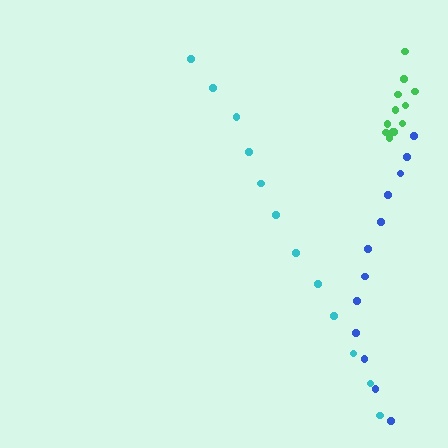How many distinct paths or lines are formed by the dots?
There are 3 distinct paths.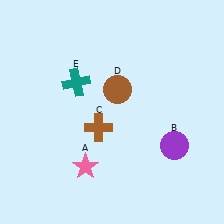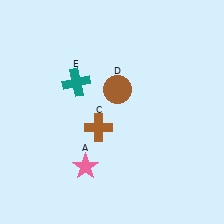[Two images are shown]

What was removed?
The purple circle (B) was removed in Image 2.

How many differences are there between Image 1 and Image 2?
There is 1 difference between the two images.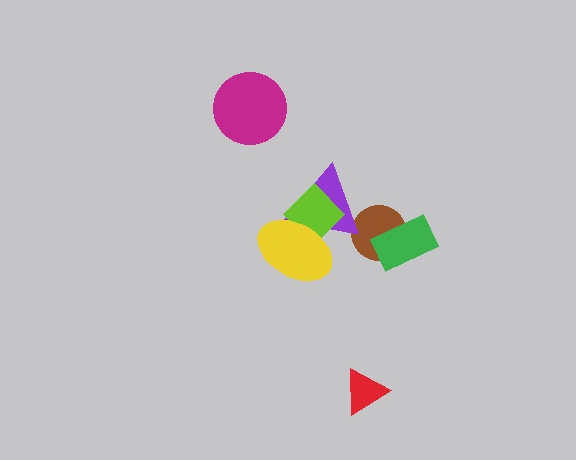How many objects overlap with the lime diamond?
2 objects overlap with the lime diamond.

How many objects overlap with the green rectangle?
1 object overlaps with the green rectangle.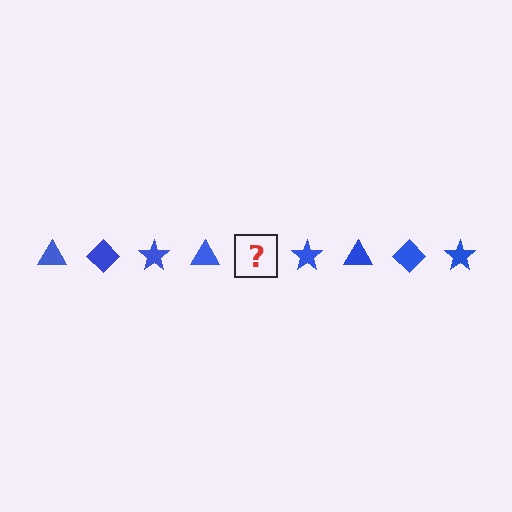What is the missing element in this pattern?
The missing element is a blue diamond.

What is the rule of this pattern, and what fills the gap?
The rule is that the pattern cycles through triangle, diamond, star shapes in blue. The gap should be filled with a blue diamond.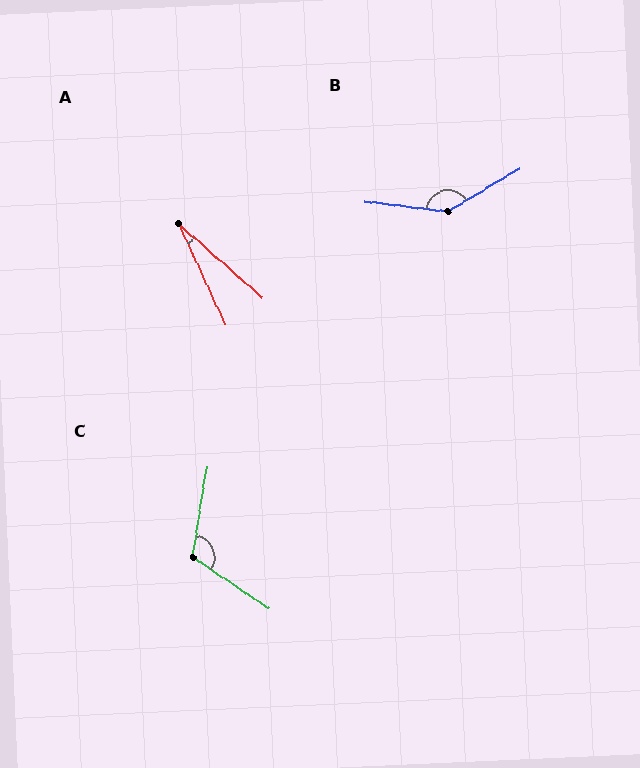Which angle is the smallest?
A, at approximately 23 degrees.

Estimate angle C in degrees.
Approximately 115 degrees.